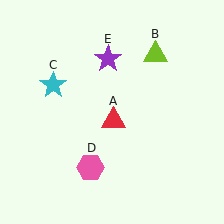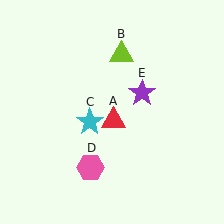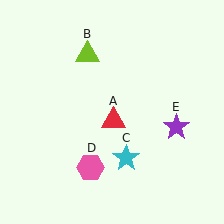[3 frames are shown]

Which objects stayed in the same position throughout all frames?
Red triangle (object A) and pink hexagon (object D) remained stationary.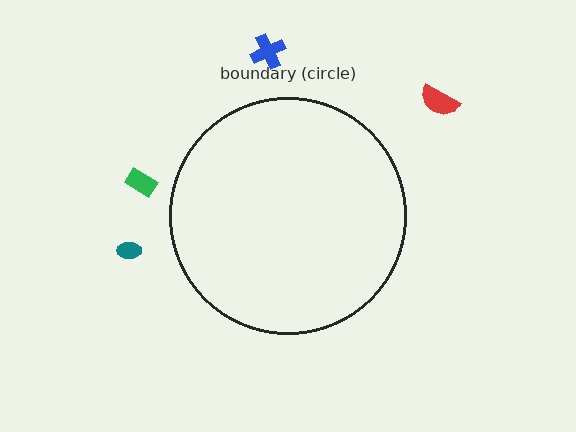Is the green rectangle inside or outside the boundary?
Outside.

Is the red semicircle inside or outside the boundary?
Outside.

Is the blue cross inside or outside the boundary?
Outside.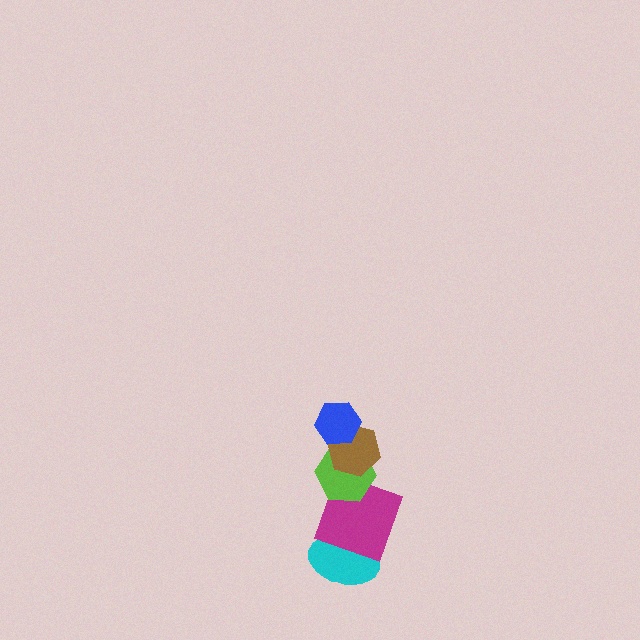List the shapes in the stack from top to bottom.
From top to bottom: the blue hexagon, the brown hexagon, the lime hexagon, the magenta square, the cyan ellipse.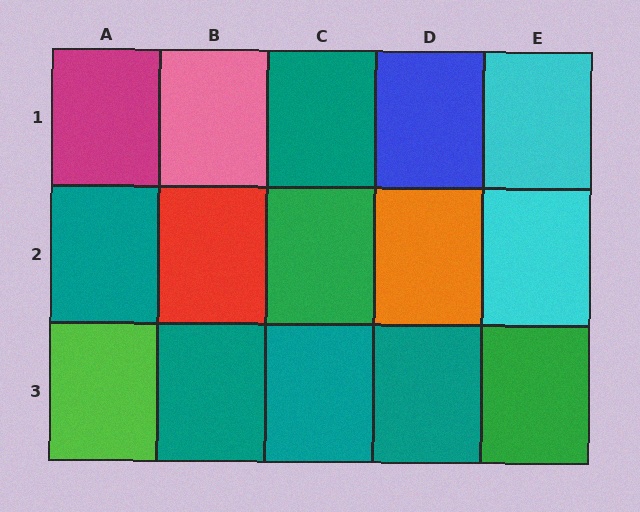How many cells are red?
1 cell is red.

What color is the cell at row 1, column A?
Magenta.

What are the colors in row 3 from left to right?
Lime, teal, teal, teal, green.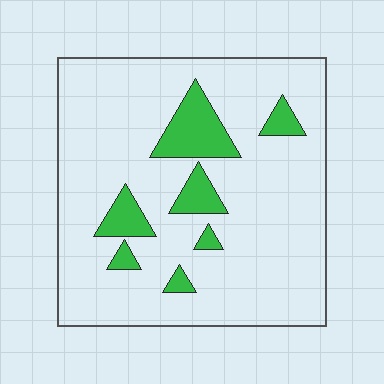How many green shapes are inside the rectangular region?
7.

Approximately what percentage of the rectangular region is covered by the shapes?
Approximately 15%.